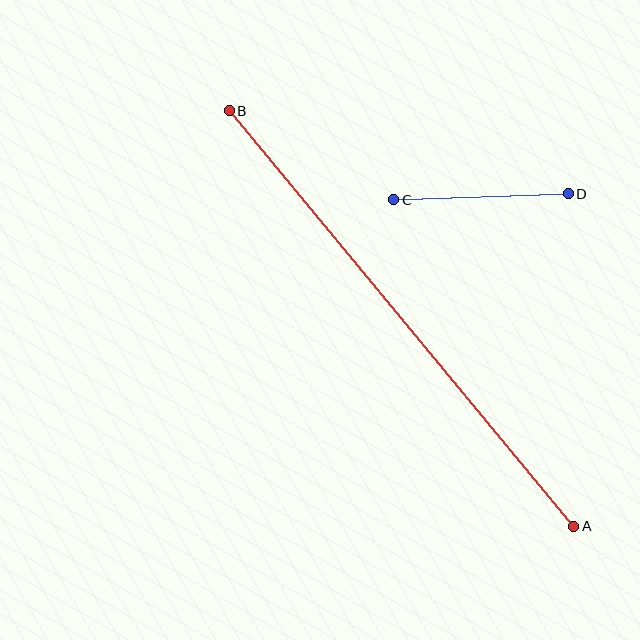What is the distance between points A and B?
The distance is approximately 540 pixels.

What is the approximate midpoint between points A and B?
The midpoint is at approximately (402, 318) pixels.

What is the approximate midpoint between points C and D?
The midpoint is at approximately (481, 197) pixels.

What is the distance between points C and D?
The distance is approximately 174 pixels.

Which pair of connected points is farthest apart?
Points A and B are farthest apart.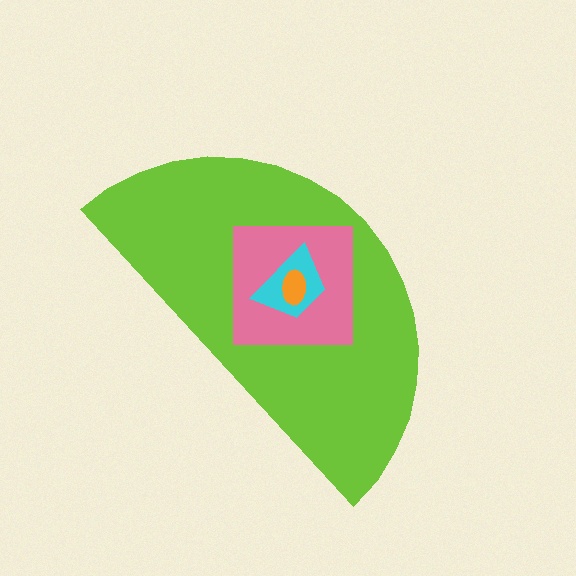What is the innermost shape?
The orange ellipse.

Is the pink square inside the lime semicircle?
Yes.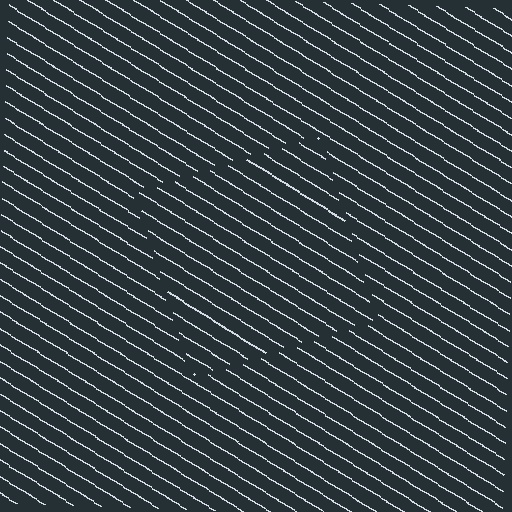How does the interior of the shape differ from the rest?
The interior of the shape contains the same grating, shifted by half a period — the contour is defined by the phase discontinuity where line-ends from the inner and outer gratings abut.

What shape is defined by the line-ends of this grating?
An illusory square. The interior of the shape contains the same grating, shifted by half a period — the contour is defined by the phase discontinuity where line-ends from the inner and outer gratings abut.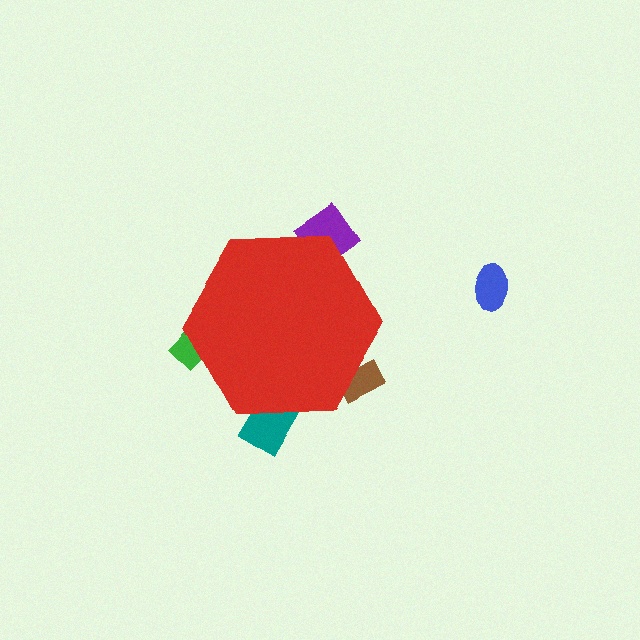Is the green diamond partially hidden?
Yes, the green diamond is partially hidden behind the red hexagon.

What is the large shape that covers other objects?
A red hexagon.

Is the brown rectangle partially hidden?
Yes, the brown rectangle is partially hidden behind the red hexagon.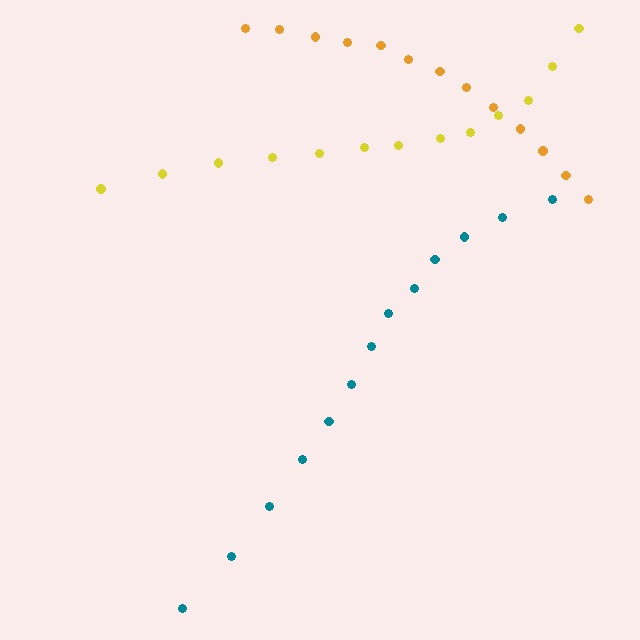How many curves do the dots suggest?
There are 3 distinct paths.